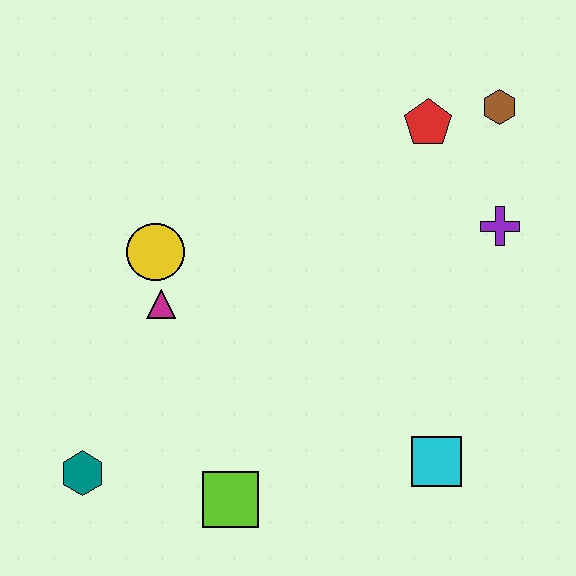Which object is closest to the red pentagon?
The brown hexagon is closest to the red pentagon.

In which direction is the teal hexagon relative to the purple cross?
The teal hexagon is to the left of the purple cross.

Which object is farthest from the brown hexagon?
The teal hexagon is farthest from the brown hexagon.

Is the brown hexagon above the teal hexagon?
Yes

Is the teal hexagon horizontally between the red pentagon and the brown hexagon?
No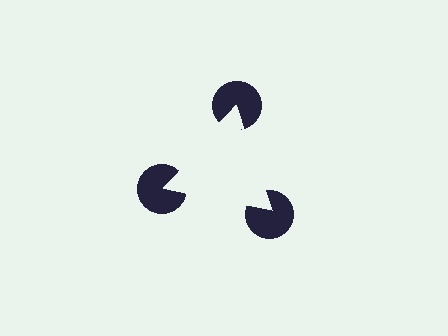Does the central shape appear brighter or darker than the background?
It typically appears slightly brighter than the background, even though no actual brightness change is drawn.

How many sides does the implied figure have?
3 sides.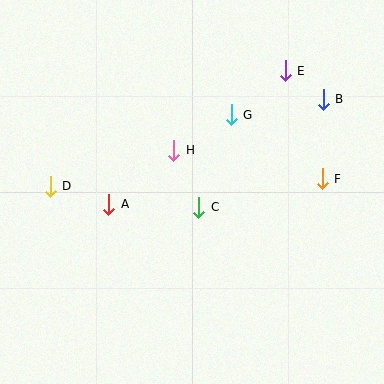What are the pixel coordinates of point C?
Point C is at (199, 207).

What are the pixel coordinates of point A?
Point A is at (109, 204).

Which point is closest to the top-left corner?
Point D is closest to the top-left corner.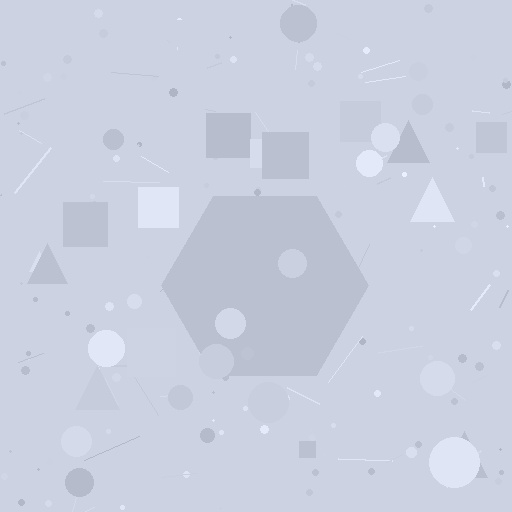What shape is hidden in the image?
A hexagon is hidden in the image.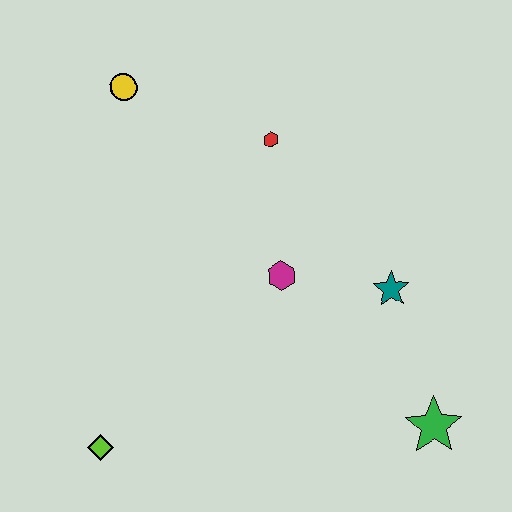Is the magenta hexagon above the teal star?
Yes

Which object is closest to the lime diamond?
The magenta hexagon is closest to the lime diamond.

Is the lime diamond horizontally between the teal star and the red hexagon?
No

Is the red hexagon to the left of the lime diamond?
No